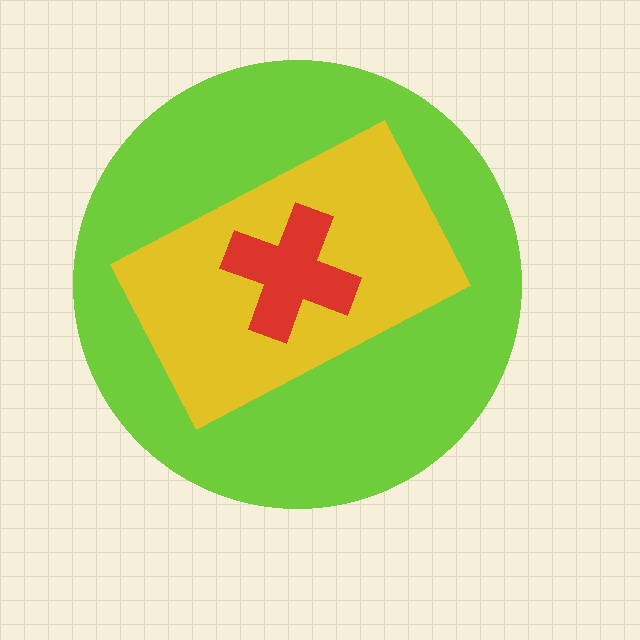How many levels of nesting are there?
3.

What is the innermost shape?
The red cross.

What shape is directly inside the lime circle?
The yellow rectangle.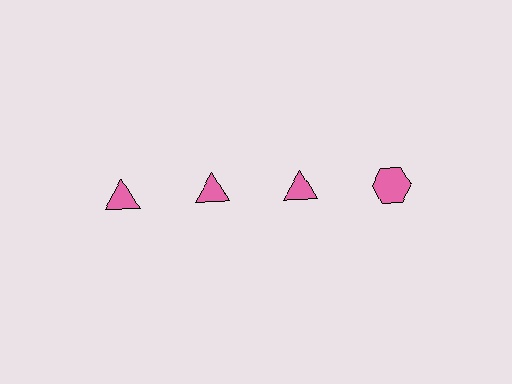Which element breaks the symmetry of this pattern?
The pink hexagon in the top row, second from right column breaks the symmetry. All other shapes are pink triangles.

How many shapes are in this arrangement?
There are 4 shapes arranged in a grid pattern.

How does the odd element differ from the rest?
It has a different shape: hexagon instead of triangle.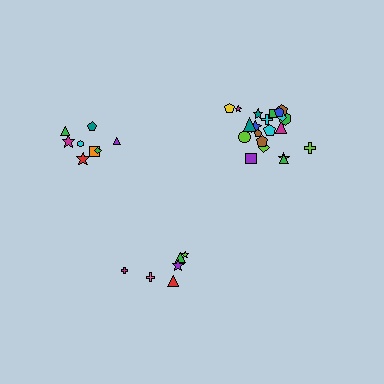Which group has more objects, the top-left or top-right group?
The top-right group.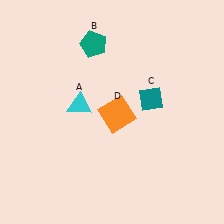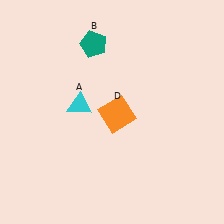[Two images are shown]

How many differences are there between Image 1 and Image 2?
There is 1 difference between the two images.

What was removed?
The teal diamond (C) was removed in Image 2.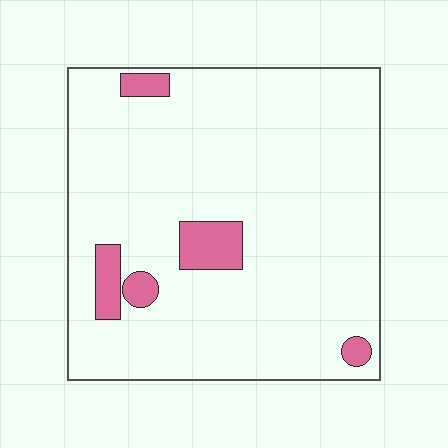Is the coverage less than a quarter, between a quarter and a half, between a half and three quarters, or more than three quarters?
Less than a quarter.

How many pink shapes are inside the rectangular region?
5.